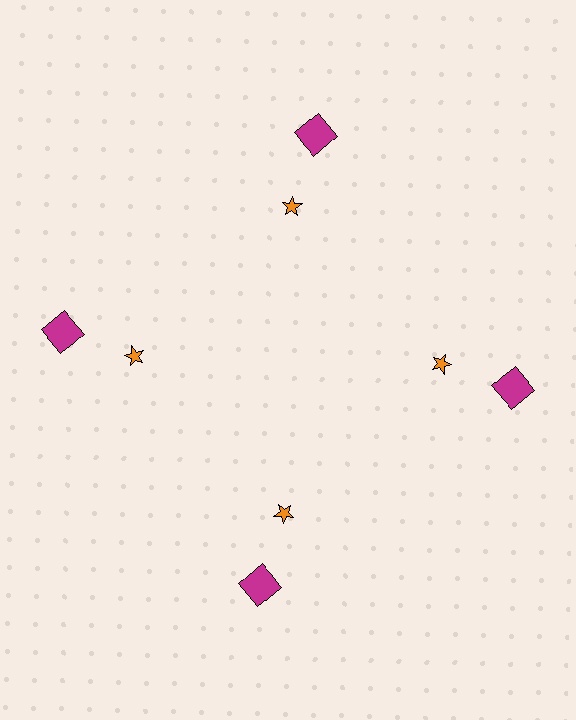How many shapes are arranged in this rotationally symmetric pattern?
There are 8 shapes, arranged in 4 groups of 2.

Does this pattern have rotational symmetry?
Yes, this pattern has 4-fold rotational symmetry. It looks the same after rotating 90 degrees around the center.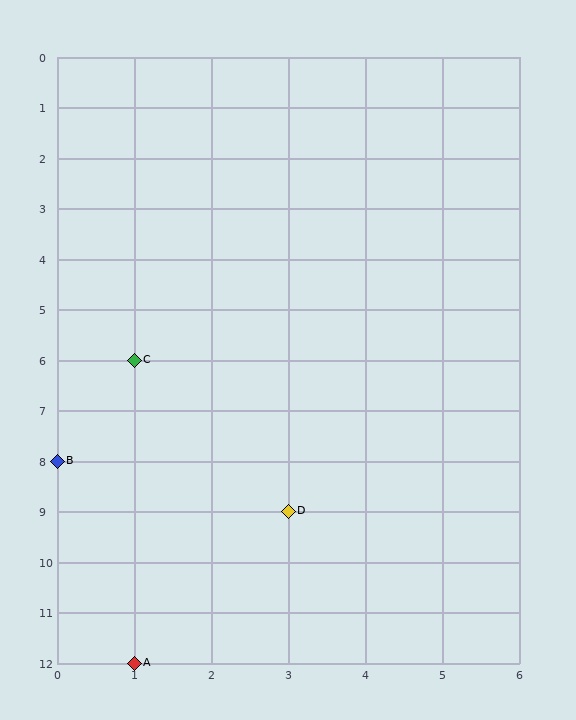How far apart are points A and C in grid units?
Points A and C are 6 rows apart.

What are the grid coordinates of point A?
Point A is at grid coordinates (1, 12).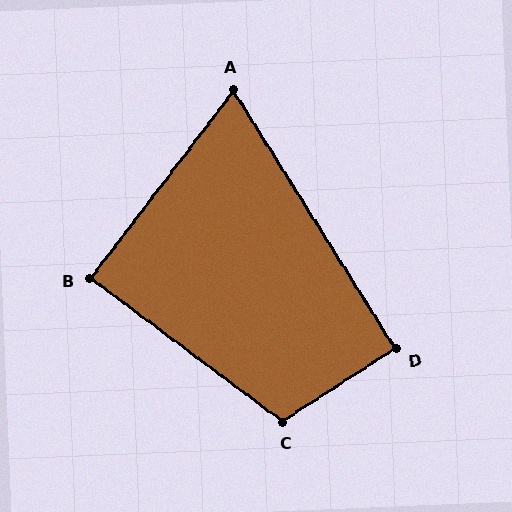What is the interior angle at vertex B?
Approximately 89 degrees (approximately right).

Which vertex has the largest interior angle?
C, at approximately 111 degrees.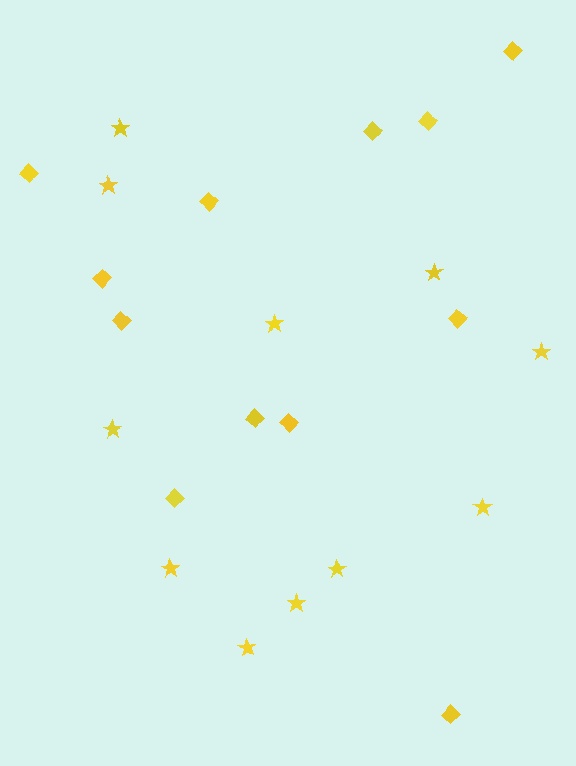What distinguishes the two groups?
There are 2 groups: one group of diamonds (12) and one group of stars (11).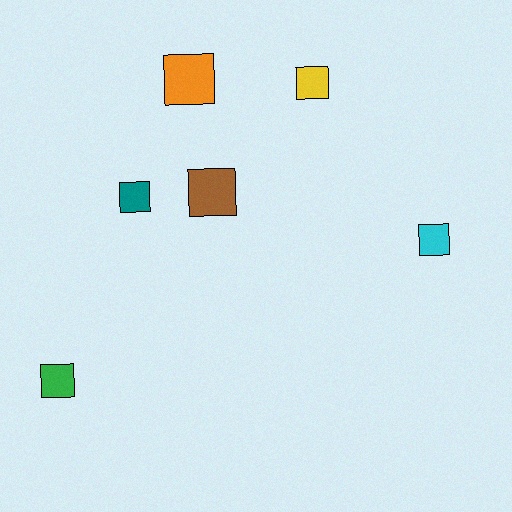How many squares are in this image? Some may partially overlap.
There are 6 squares.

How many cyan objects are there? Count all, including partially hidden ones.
There is 1 cyan object.